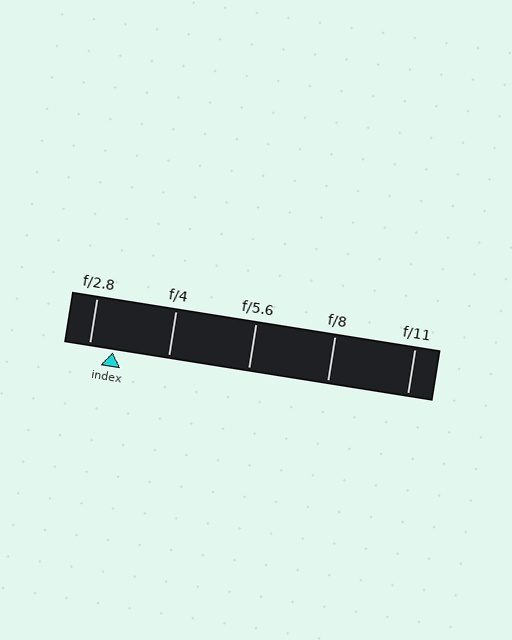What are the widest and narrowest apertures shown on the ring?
The widest aperture shown is f/2.8 and the narrowest is f/11.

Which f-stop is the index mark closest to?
The index mark is closest to f/2.8.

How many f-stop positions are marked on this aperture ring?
There are 5 f-stop positions marked.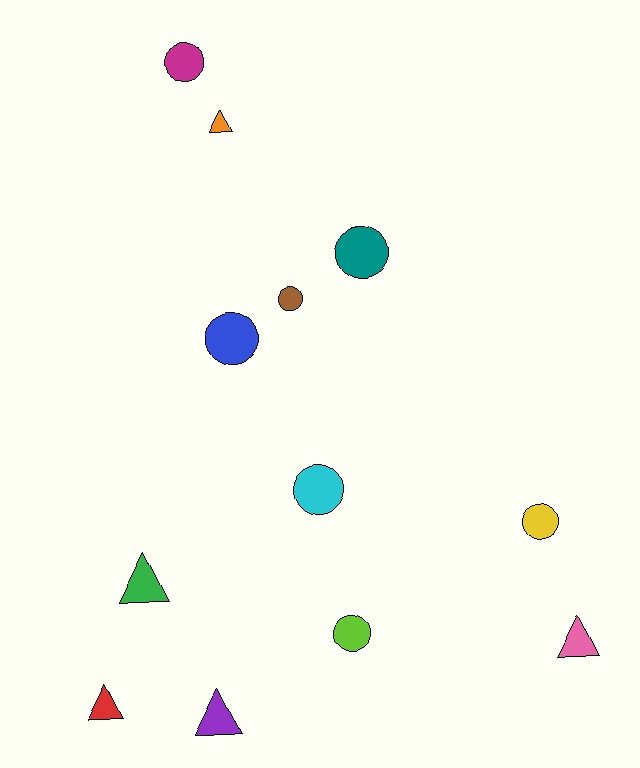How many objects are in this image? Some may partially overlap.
There are 12 objects.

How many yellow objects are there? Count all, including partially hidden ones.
There is 1 yellow object.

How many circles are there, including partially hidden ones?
There are 7 circles.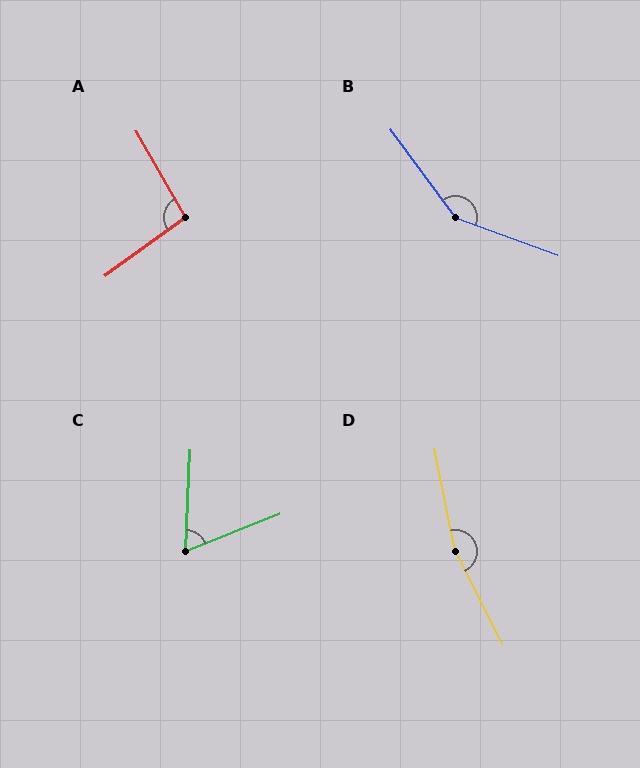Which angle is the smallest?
C, at approximately 66 degrees.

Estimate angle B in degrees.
Approximately 146 degrees.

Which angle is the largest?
D, at approximately 165 degrees.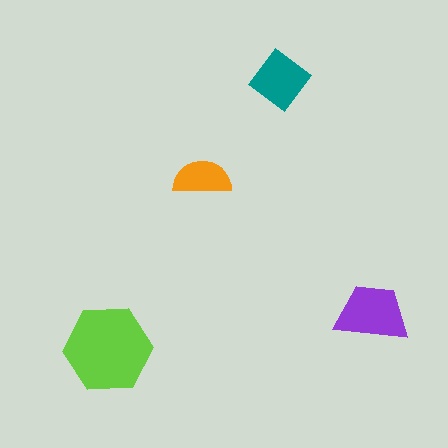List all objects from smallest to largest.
The orange semicircle, the teal diamond, the purple trapezoid, the lime hexagon.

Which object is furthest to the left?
The lime hexagon is leftmost.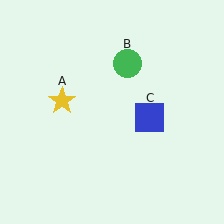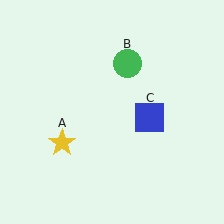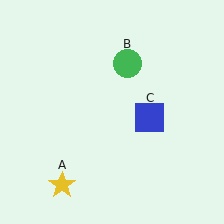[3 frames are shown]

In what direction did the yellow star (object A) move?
The yellow star (object A) moved down.